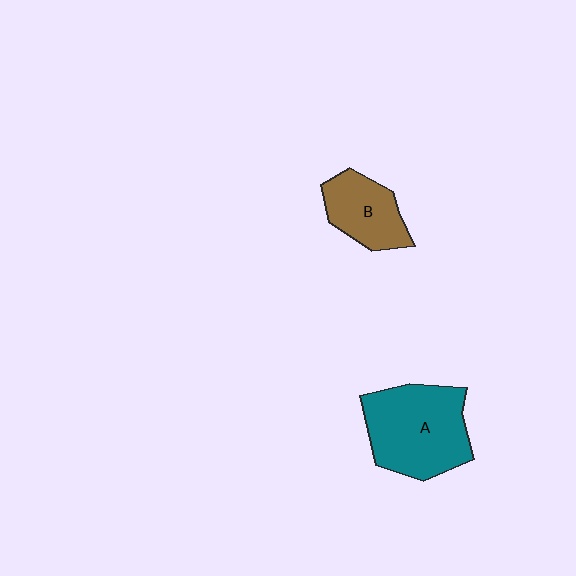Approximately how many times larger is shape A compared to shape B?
Approximately 1.7 times.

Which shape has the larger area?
Shape A (teal).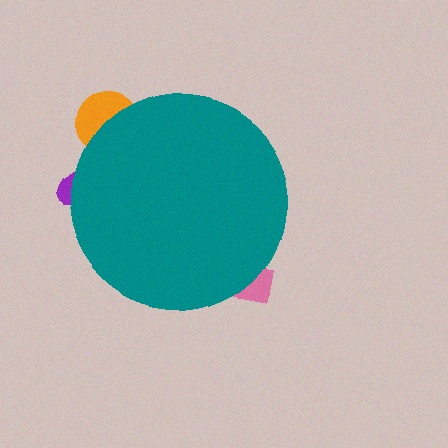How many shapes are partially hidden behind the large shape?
3 shapes are partially hidden.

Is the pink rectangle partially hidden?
Yes, the pink rectangle is partially hidden behind the teal circle.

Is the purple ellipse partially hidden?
Yes, the purple ellipse is partially hidden behind the teal circle.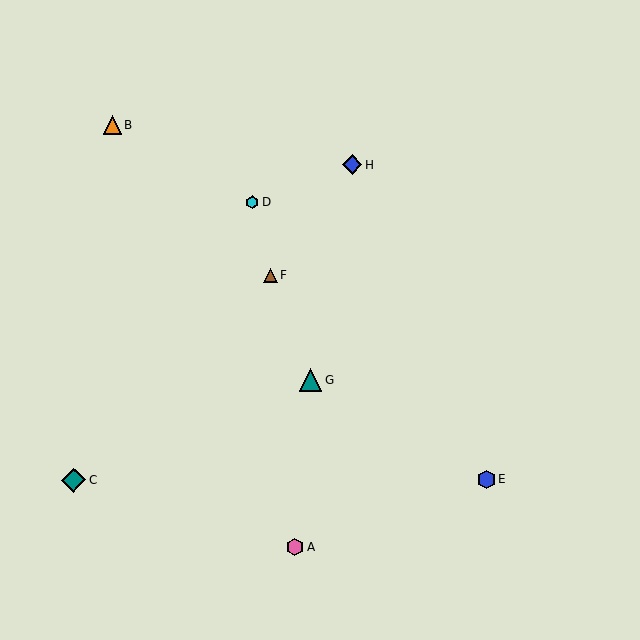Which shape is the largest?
The teal diamond (labeled C) is the largest.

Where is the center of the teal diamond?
The center of the teal diamond is at (74, 480).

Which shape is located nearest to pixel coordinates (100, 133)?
The orange triangle (labeled B) at (112, 126) is nearest to that location.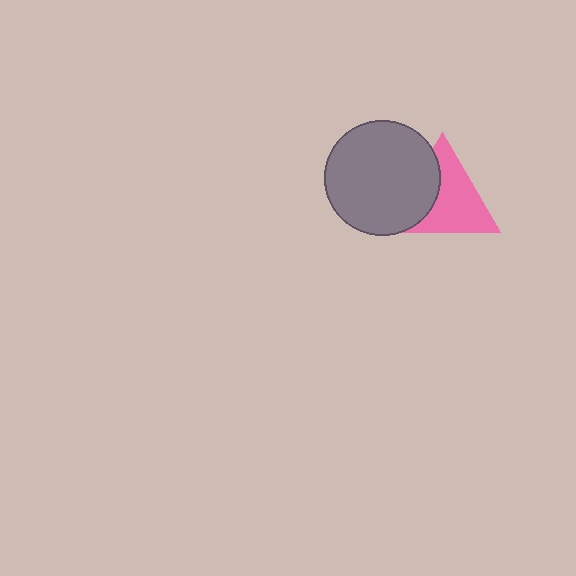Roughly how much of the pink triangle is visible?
About half of it is visible (roughly 65%).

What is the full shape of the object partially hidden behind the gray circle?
The partially hidden object is a pink triangle.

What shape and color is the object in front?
The object in front is a gray circle.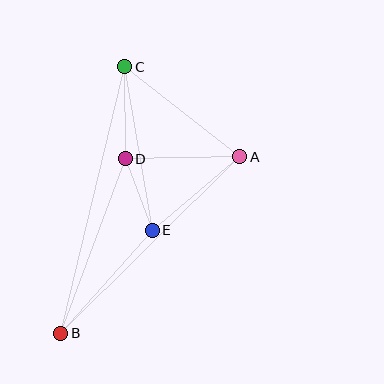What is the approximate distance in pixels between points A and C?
The distance between A and C is approximately 146 pixels.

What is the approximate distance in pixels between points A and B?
The distance between A and B is approximately 252 pixels.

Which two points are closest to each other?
Points D and E are closest to each other.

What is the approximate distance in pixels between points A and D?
The distance between A and D is approximately 115 pixels.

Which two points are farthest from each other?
Points B and C are farthest from each other.